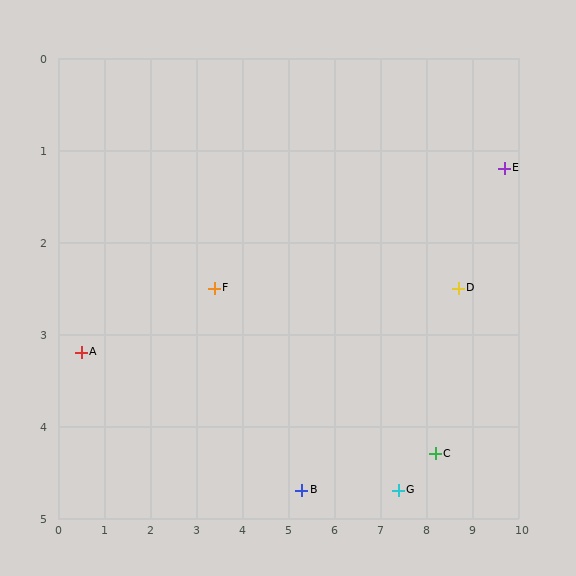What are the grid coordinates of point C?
Point C is at approximately (8.2, 4.3).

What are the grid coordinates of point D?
Point D is at approximately (8.7, 2.5).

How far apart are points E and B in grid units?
Points E and B are about 5.6 grid units apart.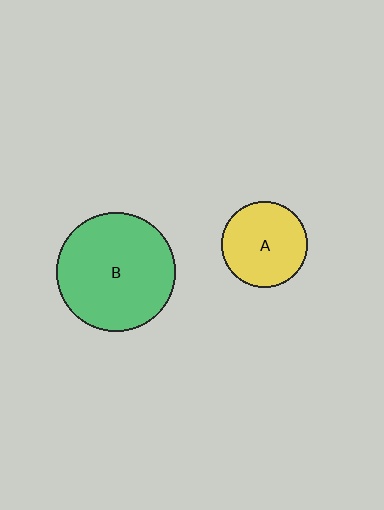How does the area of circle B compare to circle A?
Approximately 1.9 times.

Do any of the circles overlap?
No, none of the circles overlap.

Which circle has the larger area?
Circle B (green).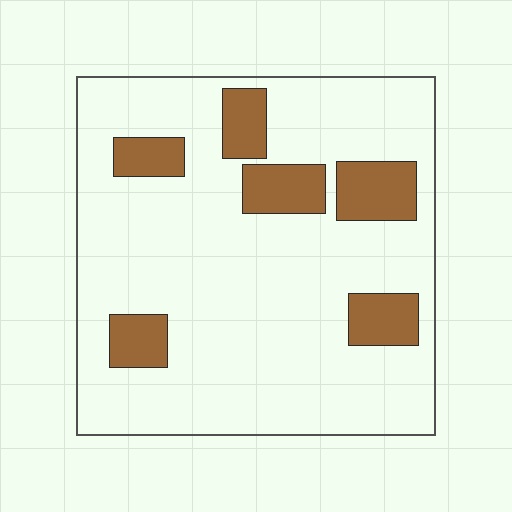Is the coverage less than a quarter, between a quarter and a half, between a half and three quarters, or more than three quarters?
Less than a quarter.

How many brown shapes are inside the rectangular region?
6.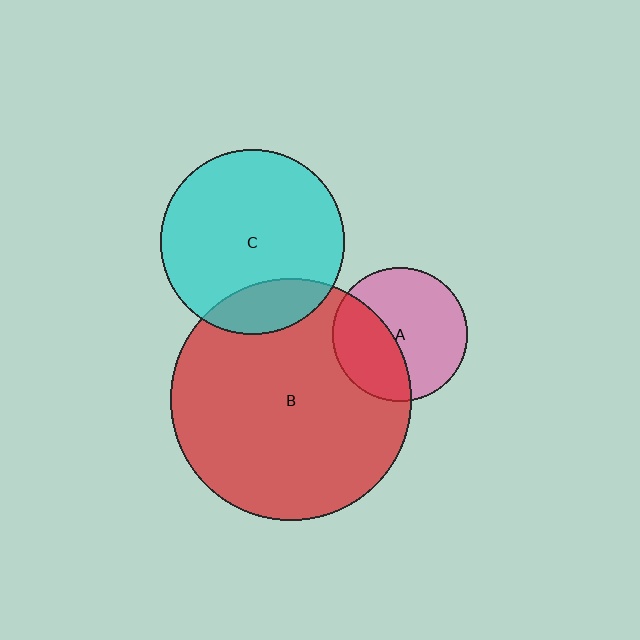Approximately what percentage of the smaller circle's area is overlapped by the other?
Approximately 20%.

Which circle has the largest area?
Circle B (red).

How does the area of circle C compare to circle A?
Approximately 1.9 times.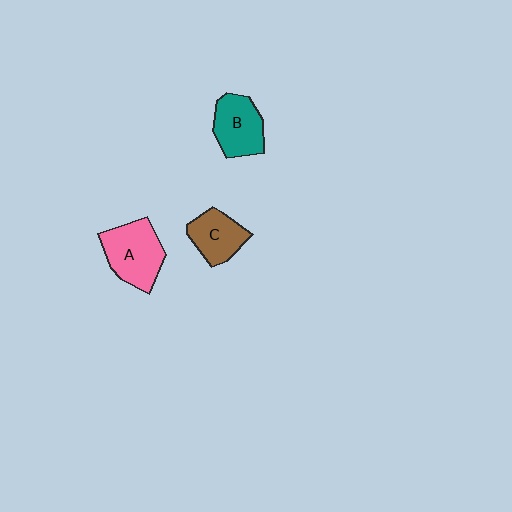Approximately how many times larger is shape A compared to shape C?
Approximately 1.4 times.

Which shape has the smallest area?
Shape C (brown).